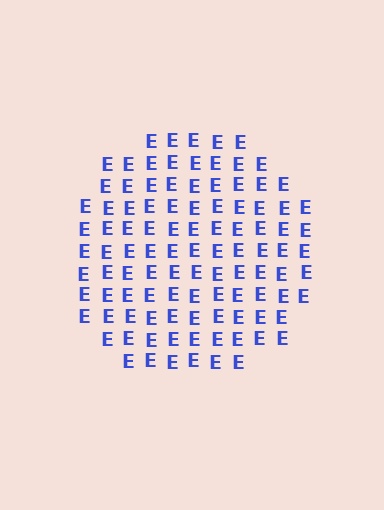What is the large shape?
The large shape is a circle.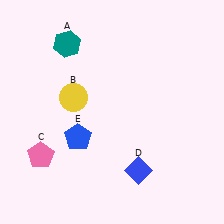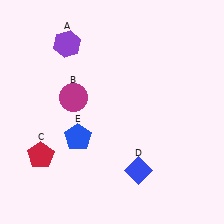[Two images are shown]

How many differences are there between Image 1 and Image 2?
There are 3 differences between the two images.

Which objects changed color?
A changed from teal to purple. B changed from yellow to magenta. C changed from pink to red.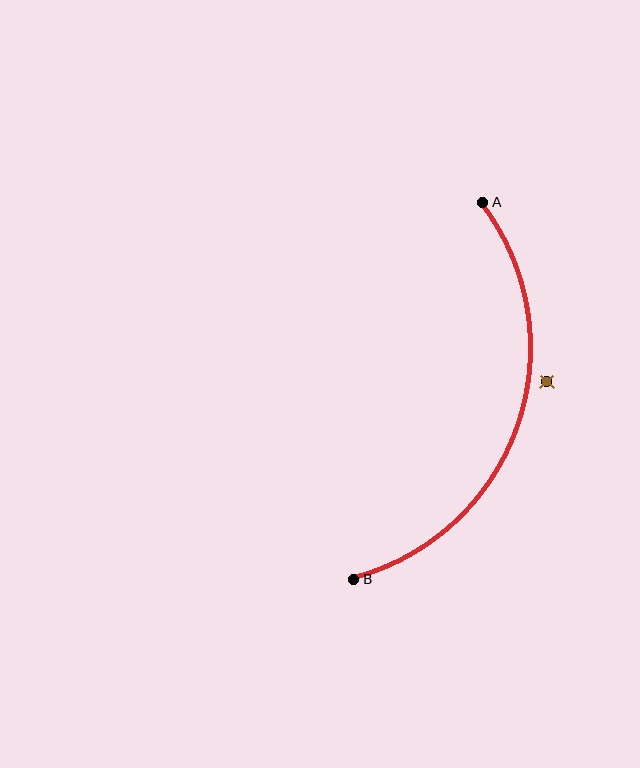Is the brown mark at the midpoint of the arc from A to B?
No — the brown mark does not lie on the arc at all. It sits slightly outside the curve.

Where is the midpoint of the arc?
The arc midpoint is the point on the curve farthest from the straight line joining A and B. It sits to the right of that line.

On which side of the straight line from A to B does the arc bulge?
The arc bulges to the right of the straight line connecting A and B.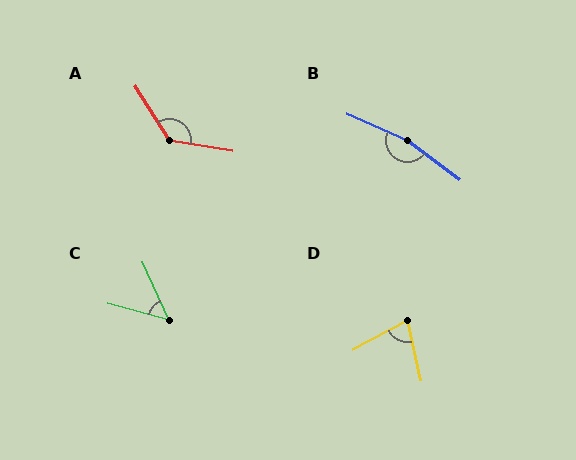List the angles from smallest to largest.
C (51°), D (73°), A (132°), B (166°).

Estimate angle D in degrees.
Approximately 73 degrees.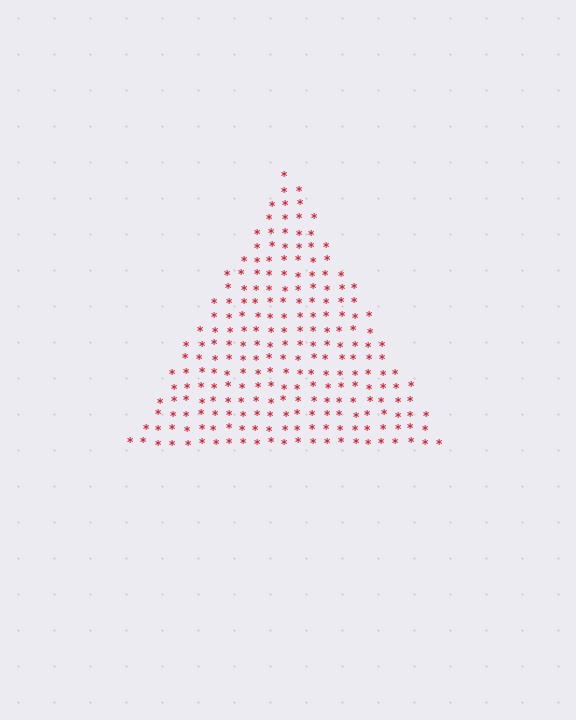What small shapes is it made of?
It is made of small asterisks.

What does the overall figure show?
The overall figure shows a triangle.